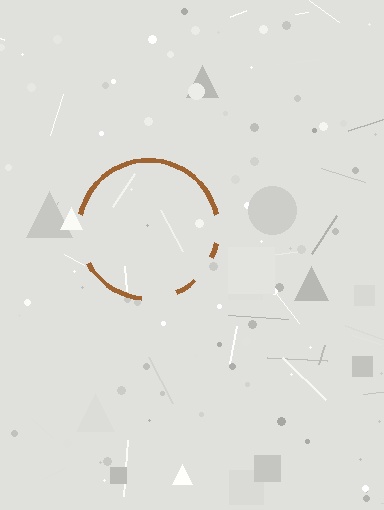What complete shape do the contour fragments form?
The contour fragments form a circle.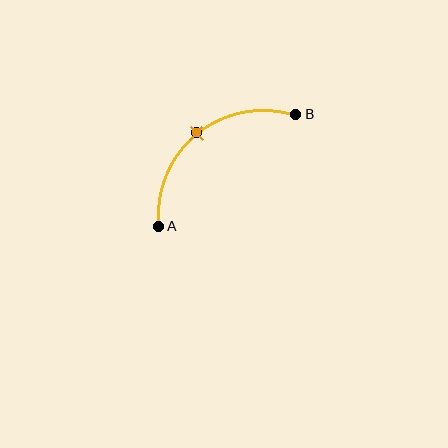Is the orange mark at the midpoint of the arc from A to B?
Yes. The orange mark lies on the arc at equal arc-length from both A and B — it is the arc midpoint.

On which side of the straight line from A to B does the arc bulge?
The arc bulges above and to the left of the straight line connecting A and B.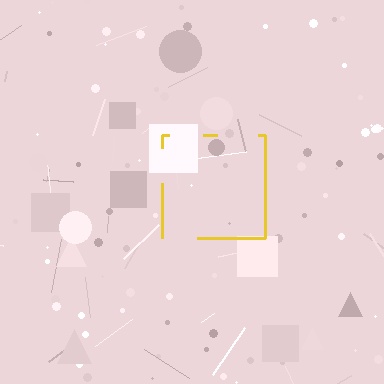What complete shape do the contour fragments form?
The contour fragments form a square.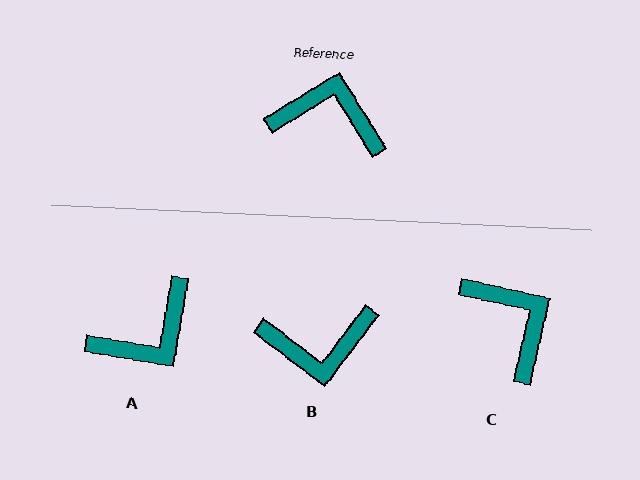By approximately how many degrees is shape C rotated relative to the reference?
Approximately 44 degrees clockwise.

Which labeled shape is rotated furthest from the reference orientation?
B, about 159 degrees away.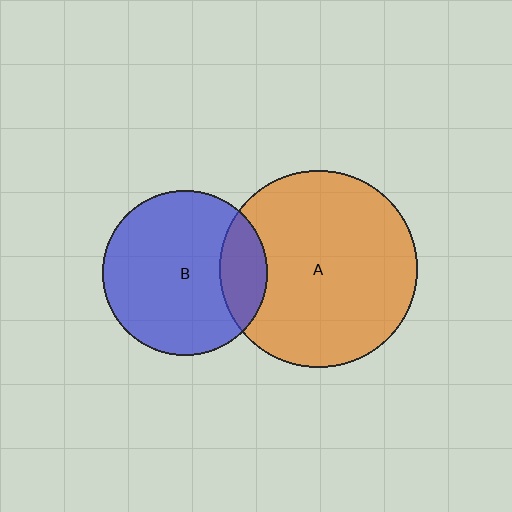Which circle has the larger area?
Circle A (orange).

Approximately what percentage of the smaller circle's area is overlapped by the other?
Approximately 20%.